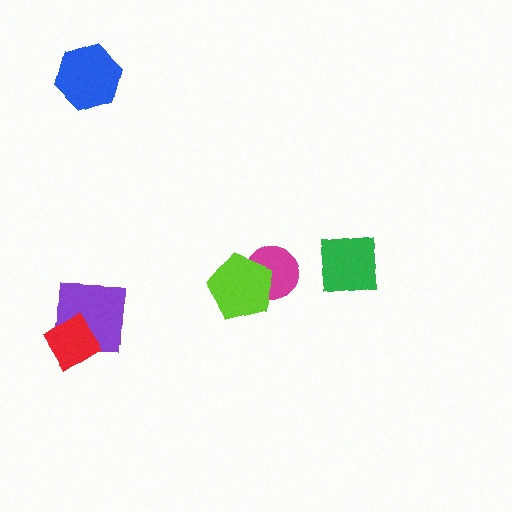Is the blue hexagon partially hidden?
No, no other shape covers it.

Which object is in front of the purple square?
The red diamond is in front of the purple square.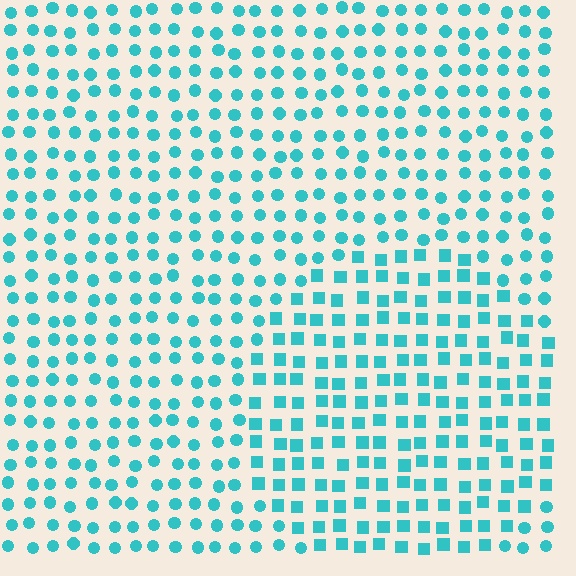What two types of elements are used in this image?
The image uses squares inside the circle region and circles outside it.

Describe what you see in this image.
The image is filled with small cyan elements arranged in a uniform grid. A circle-shaped region contains squares, while the surrounding area contains circles. The boundary is defined purely by the change in element shape.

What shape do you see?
I see a circle.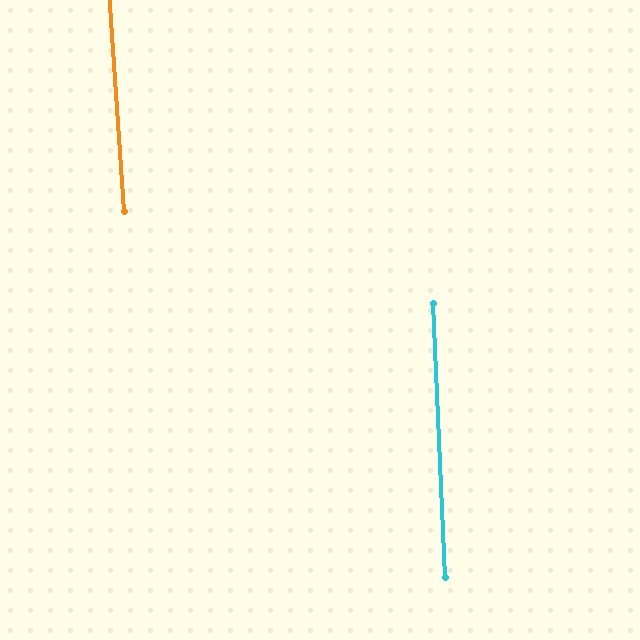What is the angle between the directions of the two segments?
Approximately 1 degree.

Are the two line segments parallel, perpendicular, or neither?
Parallel — their directions differ by only 1.2°.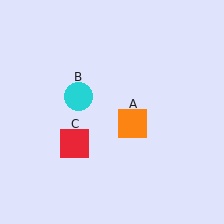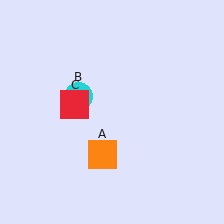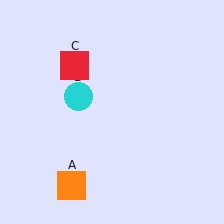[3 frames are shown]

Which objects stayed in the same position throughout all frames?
Cyan circle (object B) remained stationary.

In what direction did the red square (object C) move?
The red square (object C) moved up.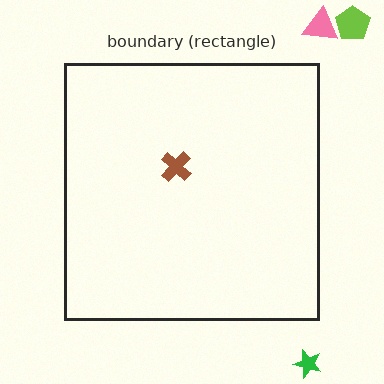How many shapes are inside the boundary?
1 inside, 3 outside.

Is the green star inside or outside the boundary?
Outside.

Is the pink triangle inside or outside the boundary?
Outside.